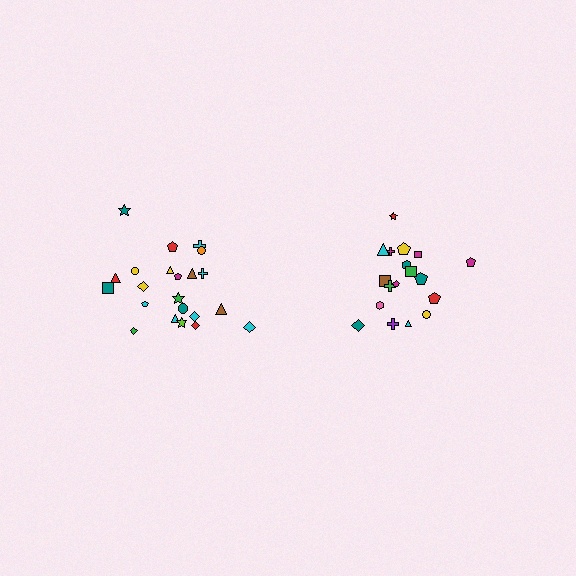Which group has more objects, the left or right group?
The left group.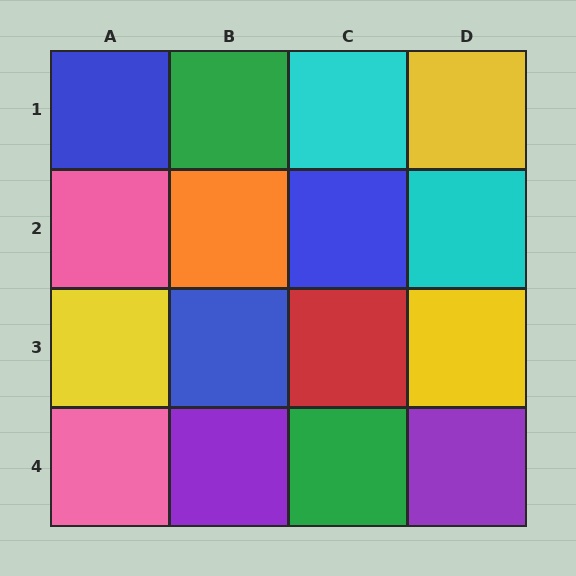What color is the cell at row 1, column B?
Green.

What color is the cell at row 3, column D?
Yellow.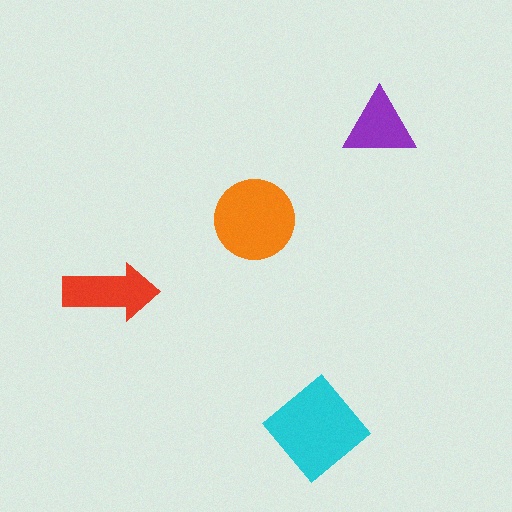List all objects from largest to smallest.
The cyan diamond, the orange circle, the red arrow, the purple triangle.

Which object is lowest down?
The cyan diamond is bottommost.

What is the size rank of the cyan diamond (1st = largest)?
1st.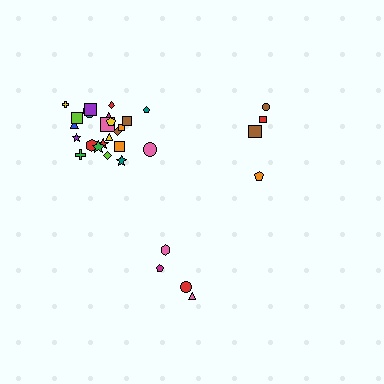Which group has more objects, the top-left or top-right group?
The top-left group.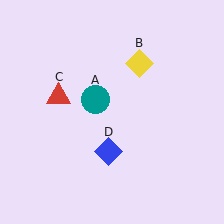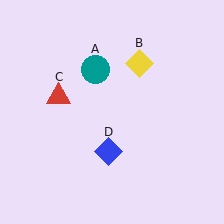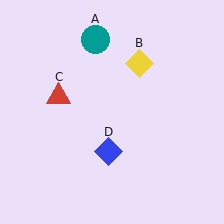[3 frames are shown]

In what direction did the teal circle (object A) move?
The teal circle (object A) moved up.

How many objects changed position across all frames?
1 object changed position: teal circle (object A).